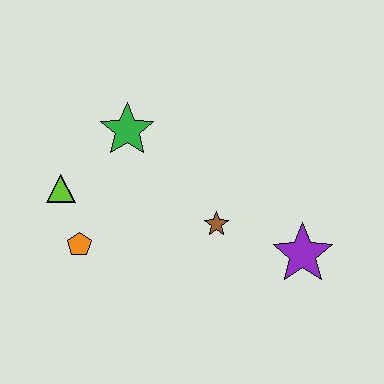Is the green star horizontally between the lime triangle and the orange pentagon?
No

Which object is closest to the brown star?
The purple star is closest to the brown star.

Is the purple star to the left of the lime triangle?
No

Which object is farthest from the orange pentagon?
The purple star is farthest from the orange pentagon.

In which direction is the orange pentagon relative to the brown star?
The orange pentagon is to the left of the brown star.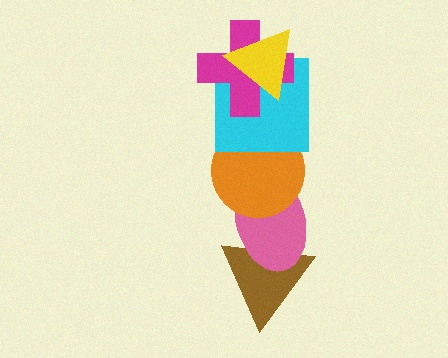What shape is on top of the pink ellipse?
The orange circle is on top of the pink ellipse.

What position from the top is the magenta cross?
The magenta cross is 2nd from the top.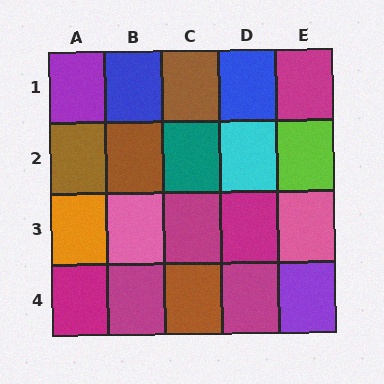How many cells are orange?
1 cell is orange.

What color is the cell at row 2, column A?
Brown.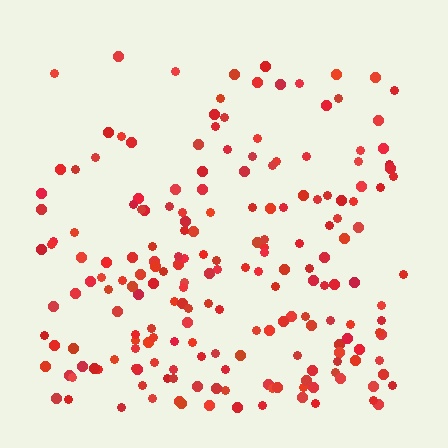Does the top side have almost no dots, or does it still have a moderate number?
Still a moderate number, just noticeably fewer than the bottom.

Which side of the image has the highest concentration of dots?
The bottom.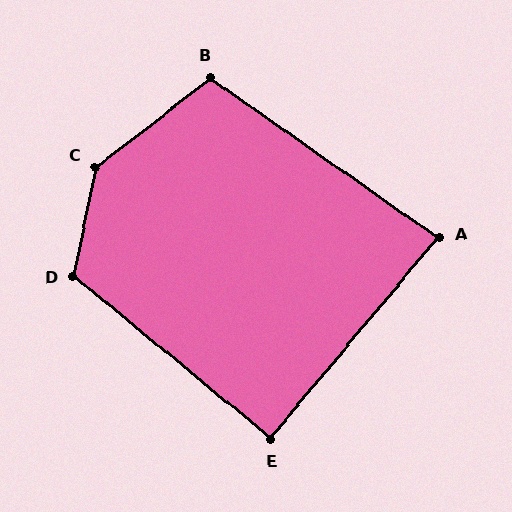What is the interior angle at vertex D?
Approximately 118 degrees (obtuse).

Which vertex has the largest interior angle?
C, at approximately 139 degrees.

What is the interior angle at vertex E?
Approximately 90 degrees (approximately right).